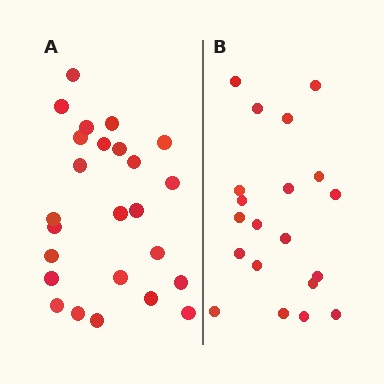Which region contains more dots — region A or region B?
Region A (the left region) has more dots.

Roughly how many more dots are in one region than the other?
Region A has about 5 more dots than region B.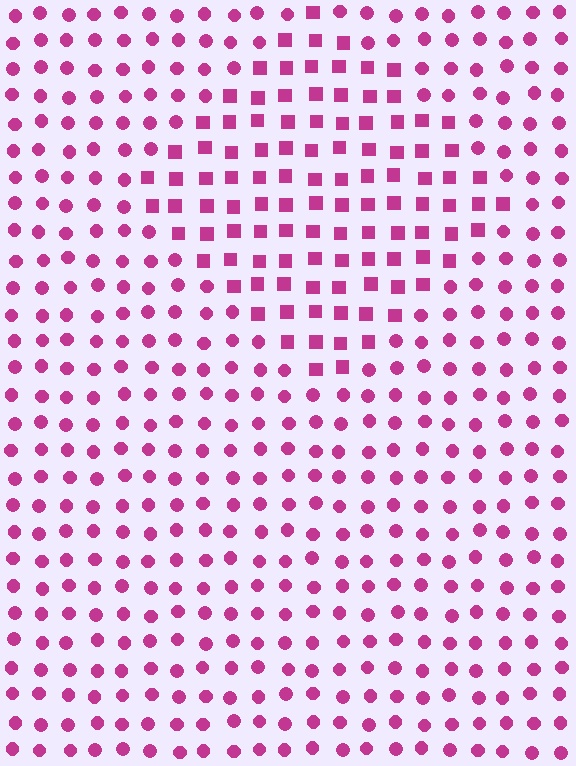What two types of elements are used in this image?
The image uses squares inside the diamond region and circles outside it.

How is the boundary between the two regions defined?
The boundary is defined by a change in element shape: squares inside vs. circles outside. All elements share the same color and spacing.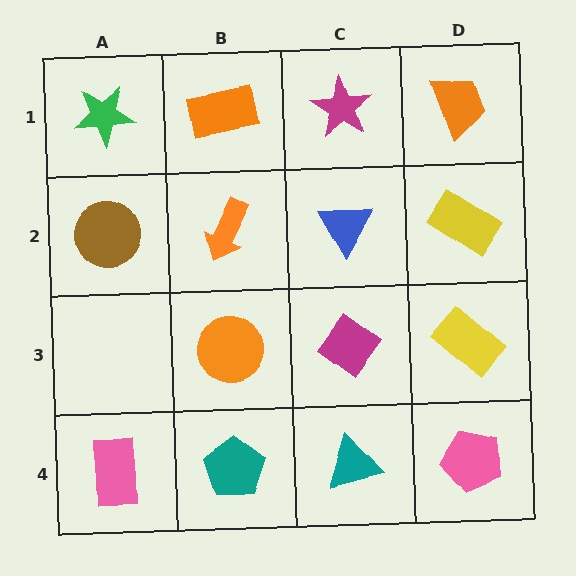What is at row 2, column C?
A blue triangle.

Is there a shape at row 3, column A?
No, that cell is empty.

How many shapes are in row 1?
4 shapes.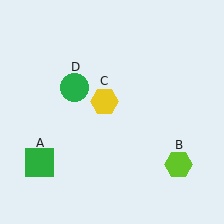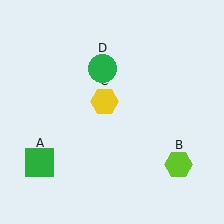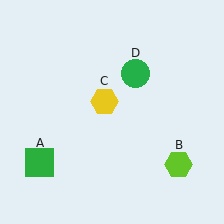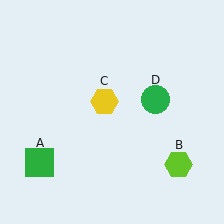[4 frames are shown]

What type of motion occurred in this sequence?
The green circle (object D) rotated clockwise around the center of the scene.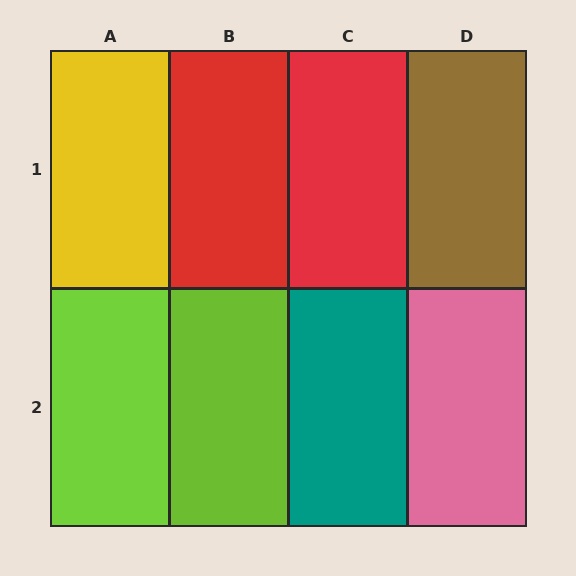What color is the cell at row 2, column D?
Pink.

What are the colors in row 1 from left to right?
Yellow, red, red, brown.